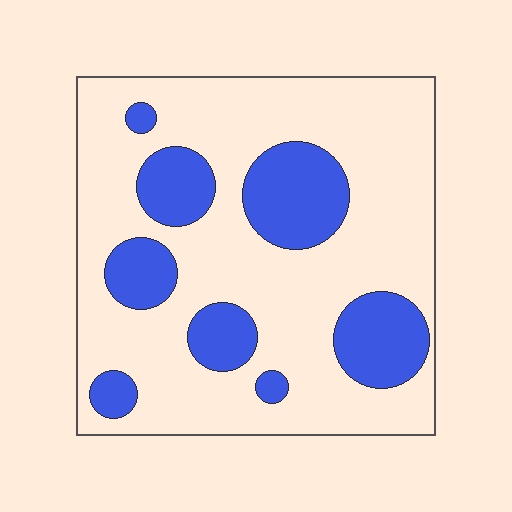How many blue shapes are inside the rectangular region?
8.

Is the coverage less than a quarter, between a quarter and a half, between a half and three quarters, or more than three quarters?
Between a quarter and a half.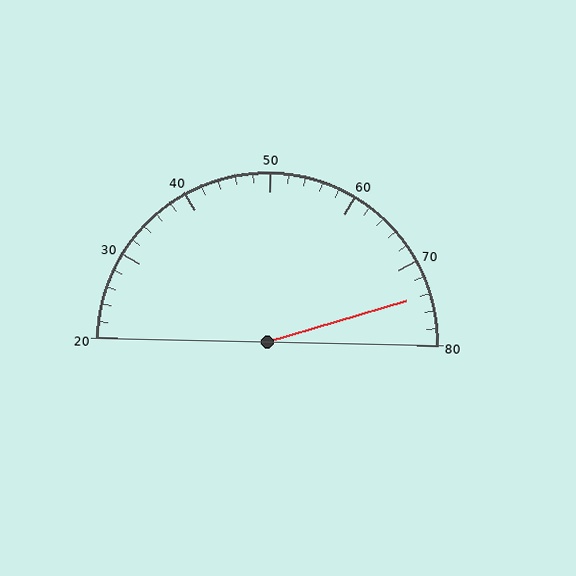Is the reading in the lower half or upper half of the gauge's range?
The reading is in the upper half of the range (20 to 80).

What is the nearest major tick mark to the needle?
The nearest major tick mark is 70.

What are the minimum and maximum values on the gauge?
The gauge ranges from 20 to 80.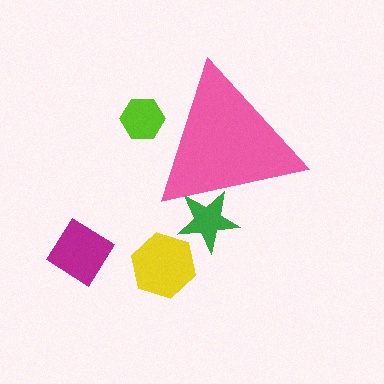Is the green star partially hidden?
Yes, the green star is partially hidden behind the pink triangle.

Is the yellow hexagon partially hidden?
No, the yellow hexagon is fully visible.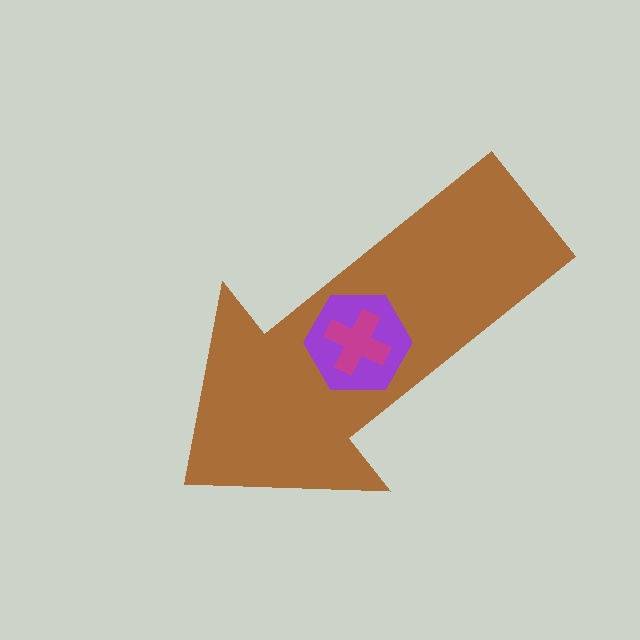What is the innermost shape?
The magenta cross.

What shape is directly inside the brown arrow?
The purple hexagon.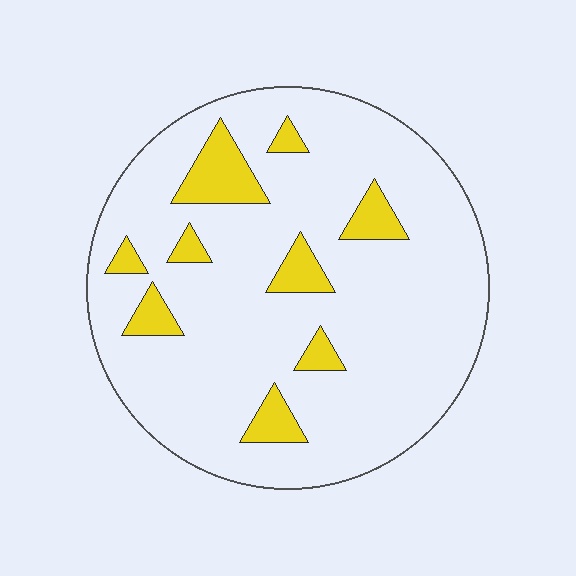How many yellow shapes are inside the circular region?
9.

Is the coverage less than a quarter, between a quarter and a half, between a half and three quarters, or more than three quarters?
Less than a quarter.